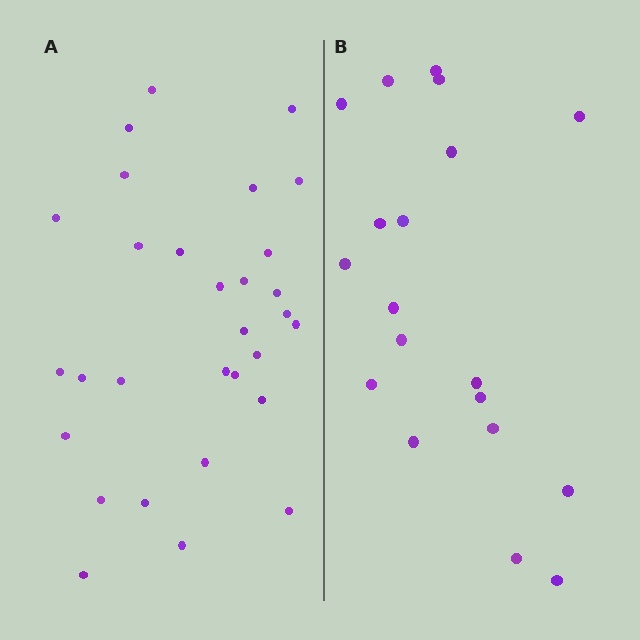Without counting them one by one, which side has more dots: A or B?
Region A (the left region) has more dots.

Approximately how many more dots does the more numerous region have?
Region A has roughly 12 or so more dots than region B.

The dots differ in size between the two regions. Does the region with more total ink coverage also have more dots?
No. Region B has more total ink coverage because its dots are larger, but region A actually contains more individual dots. Total area can be misleading — the number of items is what matters here.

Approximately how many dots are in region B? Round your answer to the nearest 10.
About 20 dots. (The exact count is 19, which rounds to 20.)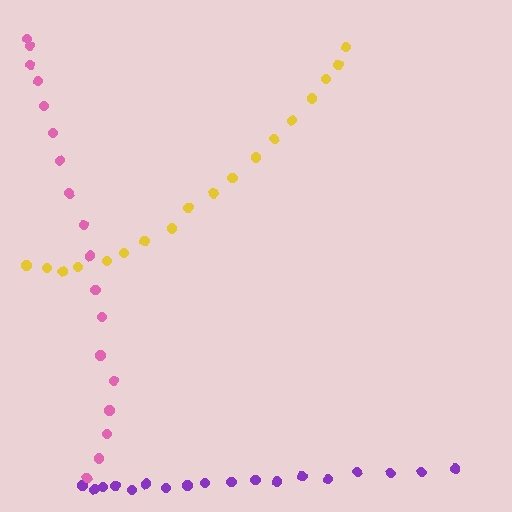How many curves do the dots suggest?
There are 3 distinct paths.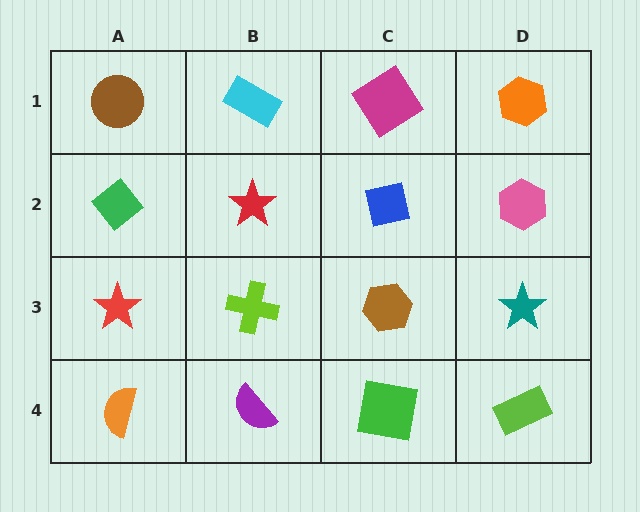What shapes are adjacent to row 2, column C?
A magenta diamond (row 1, column C), a brown hexagon (row 3, column C), a red star (row 2, column B), a pink hexagon (row 2, column D).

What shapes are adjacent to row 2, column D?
An orange hexagon (row 1, column D), a teal star (row 3, column D), a blue square (row 2, column C).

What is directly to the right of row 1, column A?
A cyan rectangle.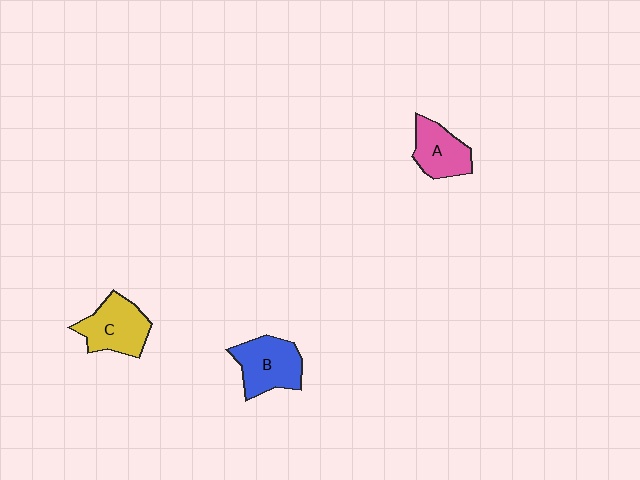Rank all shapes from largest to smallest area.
From largest to smallest: B (blue), C (yellow), A (pink).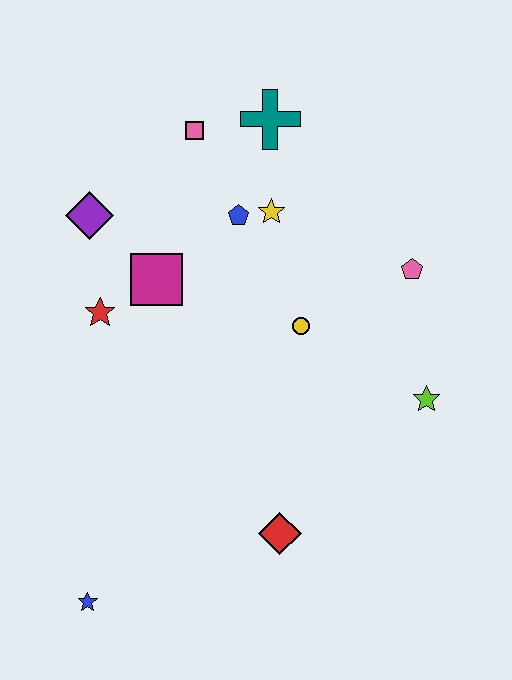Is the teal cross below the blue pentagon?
No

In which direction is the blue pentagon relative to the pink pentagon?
The blue pentagon is to the left of the pink pentagon.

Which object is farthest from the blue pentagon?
The blue star is farthest from the blue pentagon.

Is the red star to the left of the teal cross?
Yes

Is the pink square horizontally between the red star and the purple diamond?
No